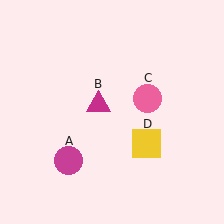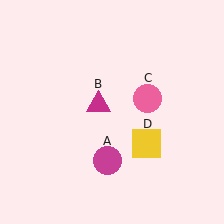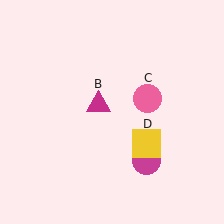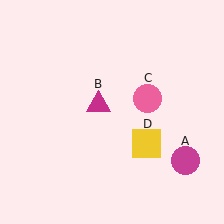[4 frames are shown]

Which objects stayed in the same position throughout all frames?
Magenta triangle (object B) and pink circle (object C) and yellow square (object D) remained stationary.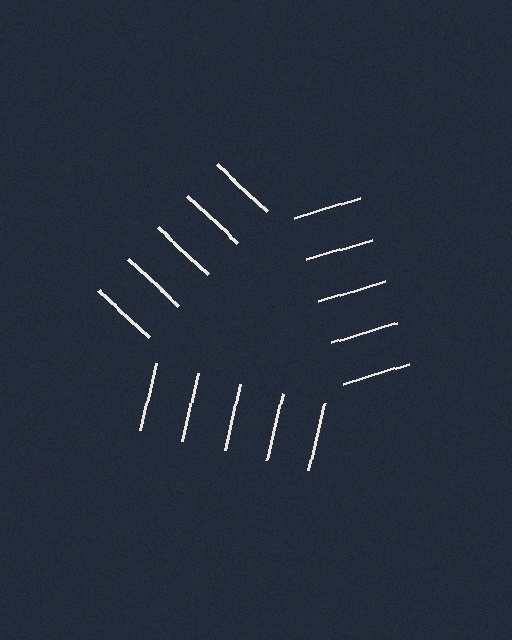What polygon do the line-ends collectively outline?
An illusory triangle — the line segments terminate on its edges but no continuous stroke is drawn.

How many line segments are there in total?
15 — 5 along each of the 3 edges.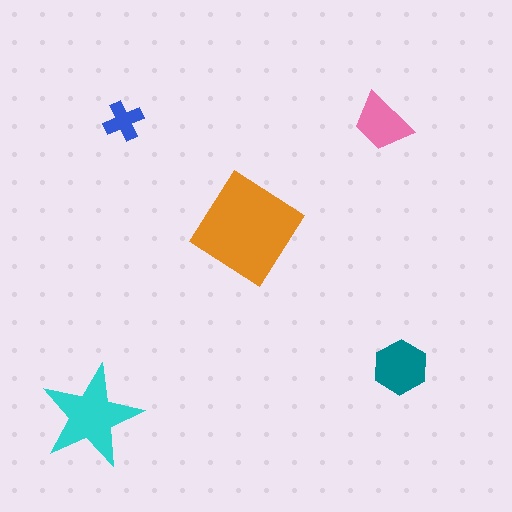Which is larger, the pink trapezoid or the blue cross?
The pink trapezoid.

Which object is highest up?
The blue cross is topmost.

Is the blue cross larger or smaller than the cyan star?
Smaller.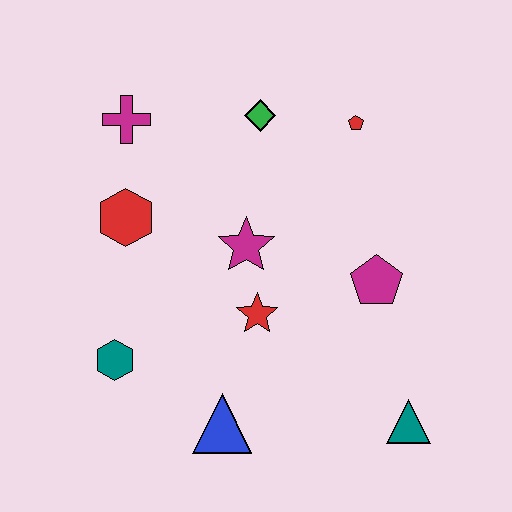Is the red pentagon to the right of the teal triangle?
No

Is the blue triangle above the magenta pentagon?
No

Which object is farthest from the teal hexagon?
The red pentagon is farthest from the teal hexagon.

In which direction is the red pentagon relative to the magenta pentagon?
The red pentagon is above the magenta pentagon.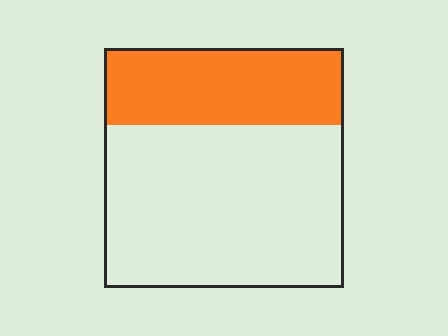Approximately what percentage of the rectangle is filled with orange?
Approximately 30%.